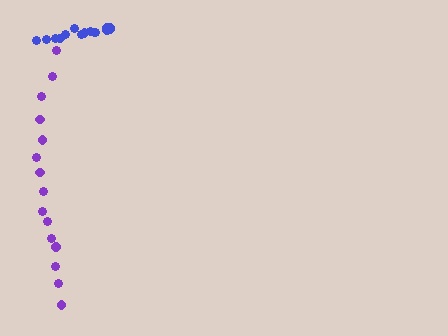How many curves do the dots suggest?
There are 2 distinct paths.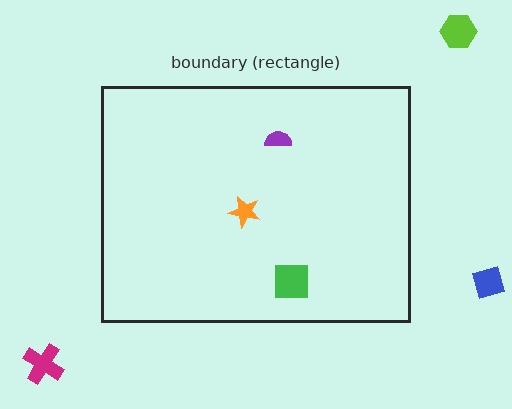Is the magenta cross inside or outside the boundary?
Outside.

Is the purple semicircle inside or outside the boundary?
Inside.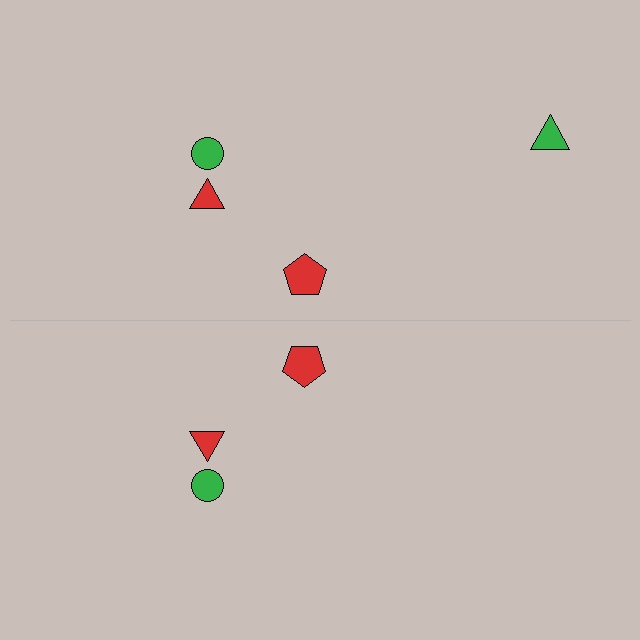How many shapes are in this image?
There are 7 shapes in this image.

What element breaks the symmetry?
A green triangle is missing from the bottom side.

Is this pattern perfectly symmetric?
No, the pattern is not perfectly symmetric. A green triangle is missing from the bottom side.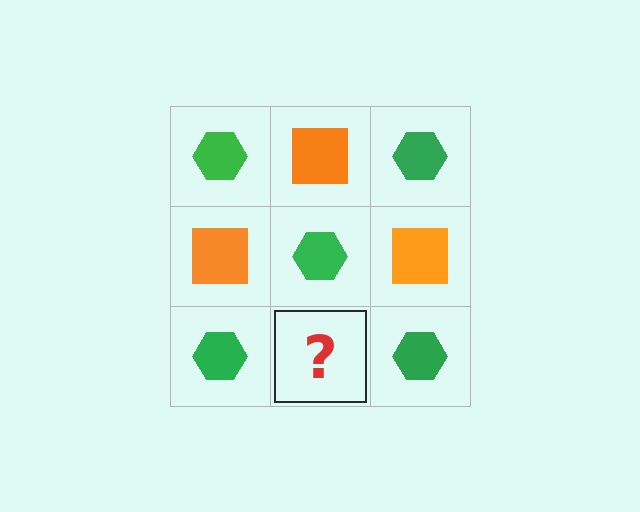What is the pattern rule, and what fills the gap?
The rule is that it alternates green hexagon and orange square in a checkerboard pattern. The gap should be filled with an orange square.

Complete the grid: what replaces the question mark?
The question mark should be replaced with an orange square.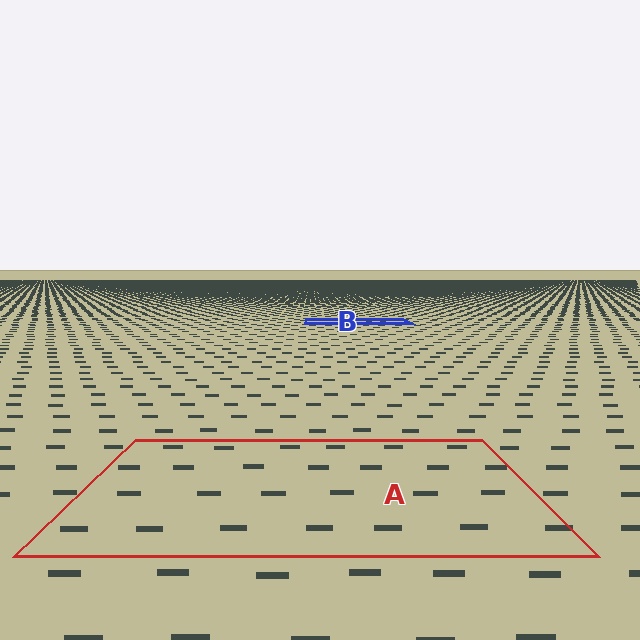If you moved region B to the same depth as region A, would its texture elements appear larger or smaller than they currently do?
They would appear larger. At a closer depth, the same texture elements are projected at a bigger on-screen size.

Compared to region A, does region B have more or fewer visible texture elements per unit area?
Region B has more texture elements per unit area — they are packed more densely because it is farther away.